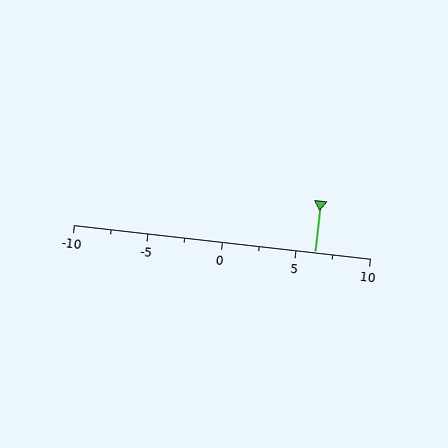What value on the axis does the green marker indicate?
The marker indicates approximately 6.2.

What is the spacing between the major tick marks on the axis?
The major ticks are spaced 5 apart.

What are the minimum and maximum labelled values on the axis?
The axis runs from -10 to 10.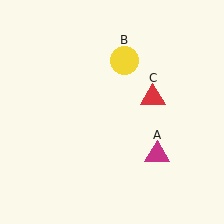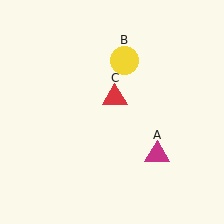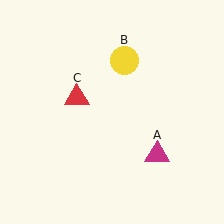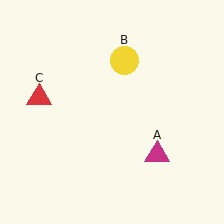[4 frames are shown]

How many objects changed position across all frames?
1 object changed position: red triangle (object C).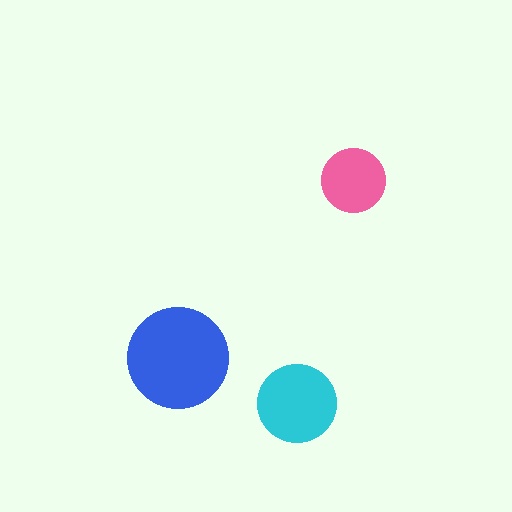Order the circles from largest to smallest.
the blue one, the cyan one, the pink one.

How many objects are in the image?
There are 3 objects in the image.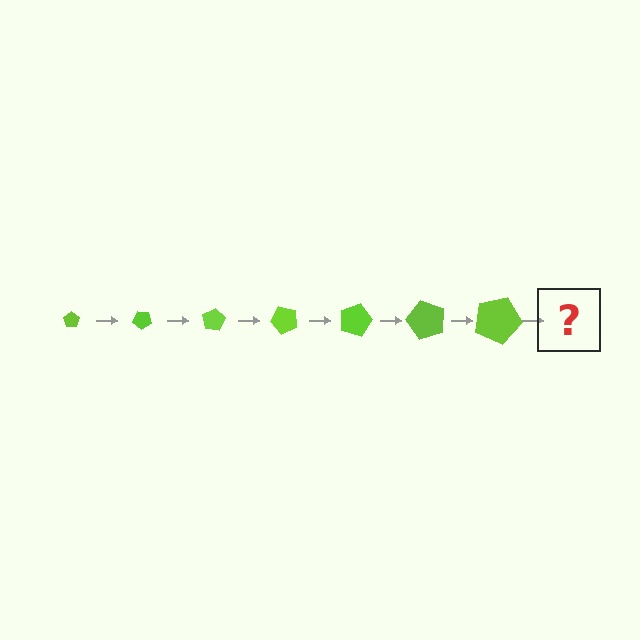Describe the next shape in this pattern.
It should be a pentagon, larger than the previous one and rotated 280 degrees from the start.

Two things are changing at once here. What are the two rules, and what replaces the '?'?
The two rules are that the pentagon grows larger each step and it rotates 40 degrees each step. The '?' should be a pentagon, larger than the previous one and rotated 280 degrees from the start.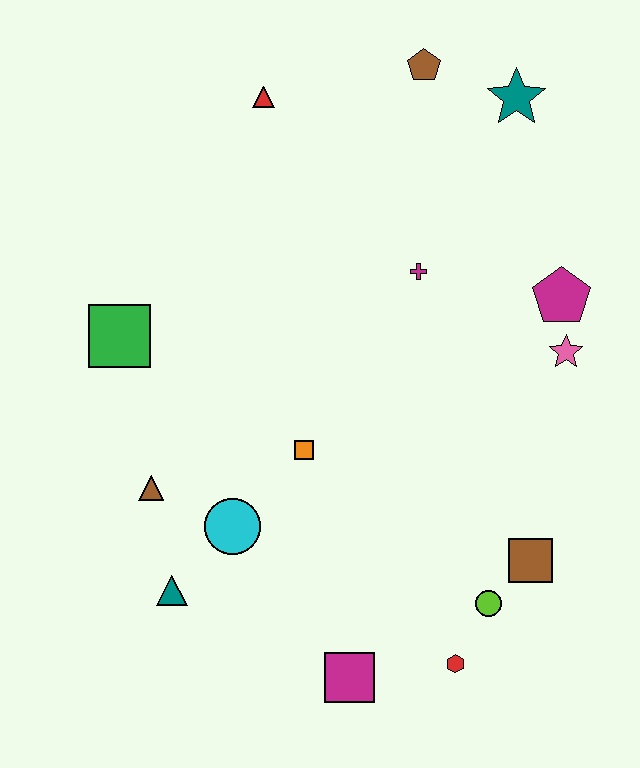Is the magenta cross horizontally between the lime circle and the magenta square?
Yes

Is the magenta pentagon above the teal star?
No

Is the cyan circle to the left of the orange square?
Yes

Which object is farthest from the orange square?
The teal star is farthest from the orange square.